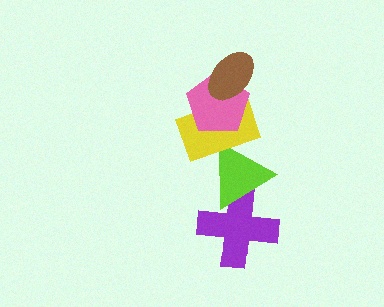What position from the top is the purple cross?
The purple cross is 5th from the top.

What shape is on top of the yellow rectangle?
The pink pentagon is on top of the yellow rectangle.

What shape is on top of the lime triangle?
The yellow rectangle is on top of the lime triangle.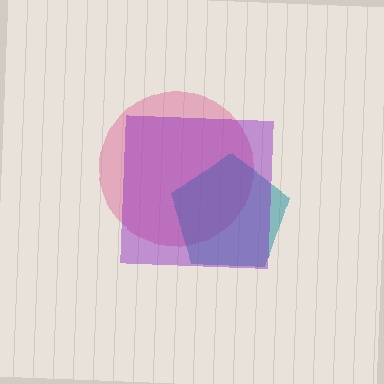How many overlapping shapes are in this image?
There are 3 overlapping shapes in the image.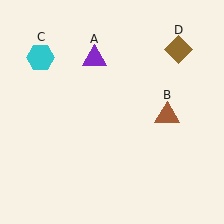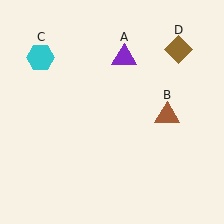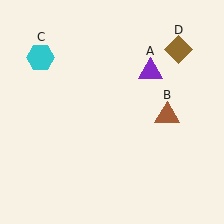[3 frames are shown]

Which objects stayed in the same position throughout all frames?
Brown triangle (object B) and cyan hexagon (object C) and brown diamond (object D) remained stationary.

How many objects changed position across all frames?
1 object changed position: purple triangle (object A).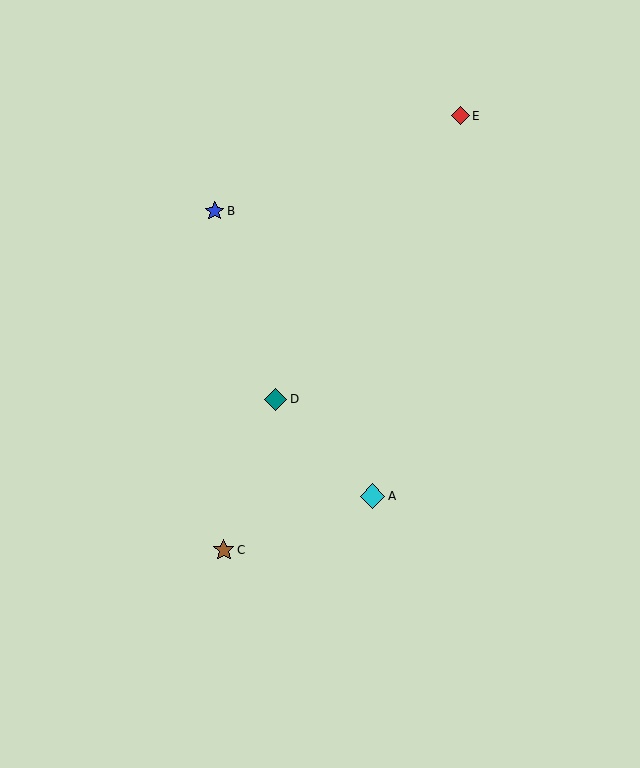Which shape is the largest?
The cyan diamond (labeled A) is the largest.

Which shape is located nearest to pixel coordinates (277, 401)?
The teal diamond (labeled D) at (276, 399) is nearest to that location.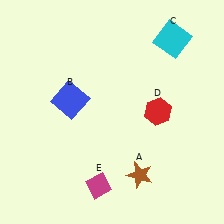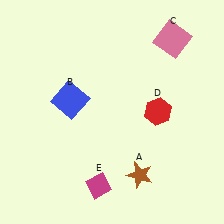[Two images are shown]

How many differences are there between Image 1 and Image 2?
There is 1 difference between the two images.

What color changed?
The square (C) changed from cyan in Image 1 to pink in Image 2.